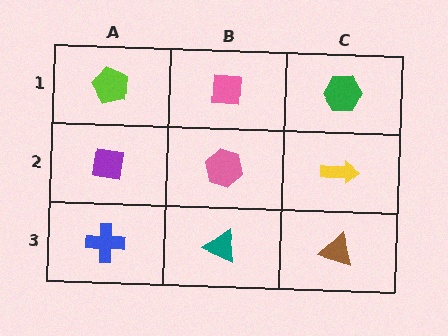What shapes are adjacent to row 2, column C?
A green hexagon (row 1, column C), a brown triangle (row 3, column C), a pink hexagon (row 2, column B).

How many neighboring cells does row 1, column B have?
3.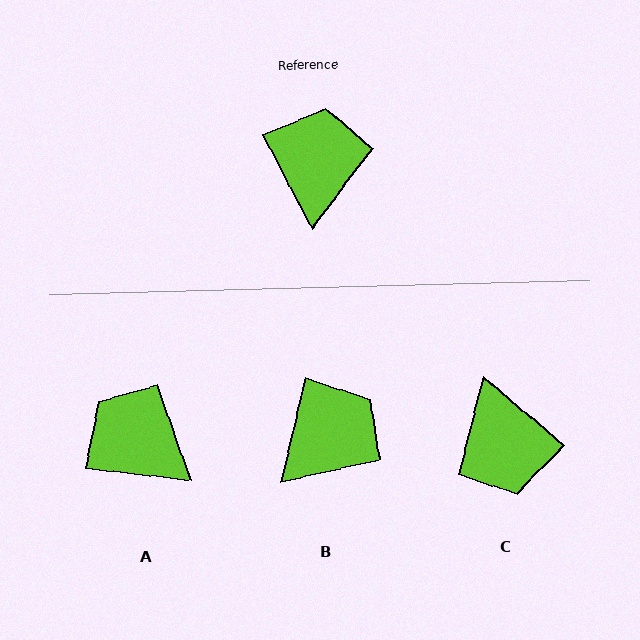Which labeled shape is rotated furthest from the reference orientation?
C, about 157 degrees away.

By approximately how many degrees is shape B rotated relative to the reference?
Approximately 40 degrees clockwise.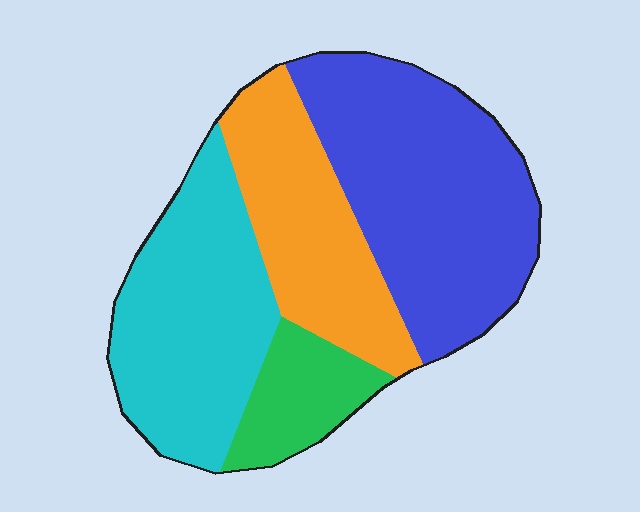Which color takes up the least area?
Green, at roughly 10%.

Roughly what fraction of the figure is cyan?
Cyan covers roughly 30% of the figure.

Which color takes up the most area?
Blue, at roughly 35%.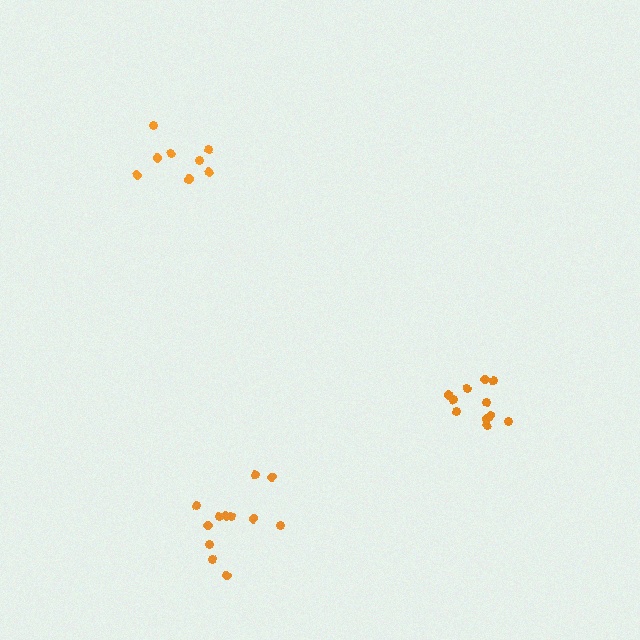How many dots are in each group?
Group 1: 11 dots, Group 2: 8 dots, Group 3: 12 dots (31 total).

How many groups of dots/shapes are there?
There are 3 groups.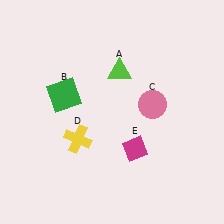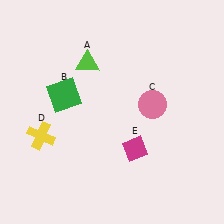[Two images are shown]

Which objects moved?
The objects that moved are: the lime triangle (A), the yellow cross (D).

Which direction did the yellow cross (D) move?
The yellow cross (D) moved left.